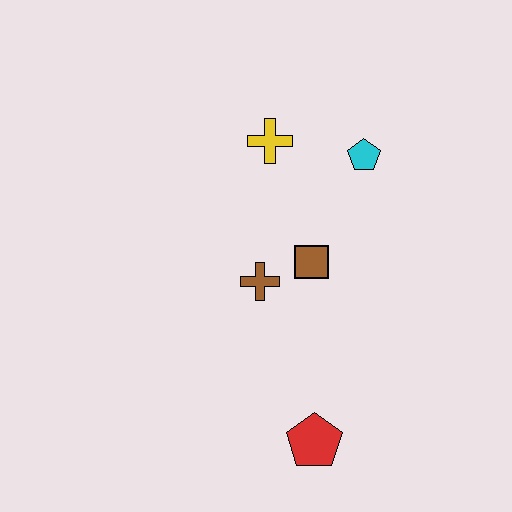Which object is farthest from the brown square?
The red pentagon is farthest from the brown square.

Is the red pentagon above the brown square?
No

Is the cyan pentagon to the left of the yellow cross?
No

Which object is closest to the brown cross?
The brown square is closest to the brown cross.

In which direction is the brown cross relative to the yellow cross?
The brown cross is below the yellow cross.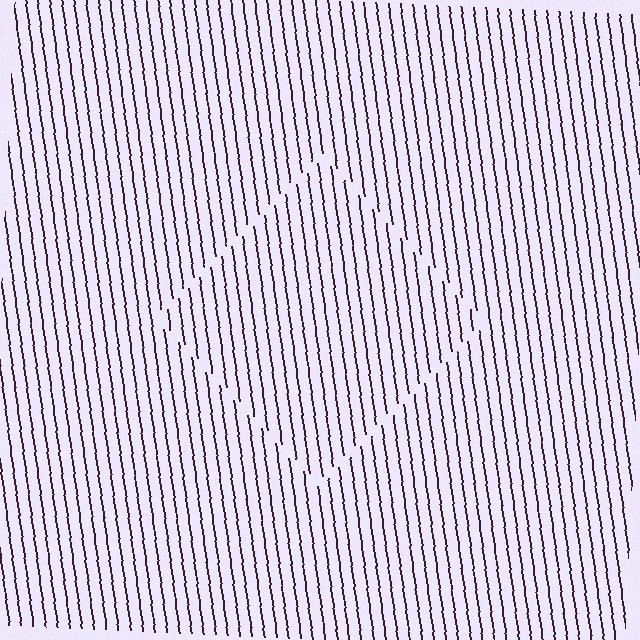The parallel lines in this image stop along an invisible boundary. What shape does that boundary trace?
An illusory square. The interior of the shape contains the same grating, shifted by half a period — the contour is defined by the phase discontinuity where line-ends from the inner and outer gratings abut.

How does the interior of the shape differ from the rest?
The interior of the shape contains the same grating, shifted by half a period — the contour is defined by the phase discontinuity where line-ends from the inner and outer gratings abut.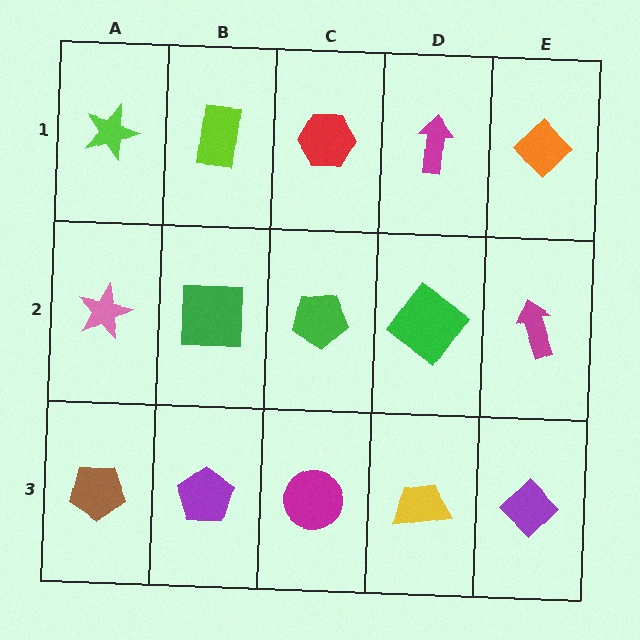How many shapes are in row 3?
5 shapes.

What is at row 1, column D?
A magenta arrow.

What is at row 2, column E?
A magenta arrow.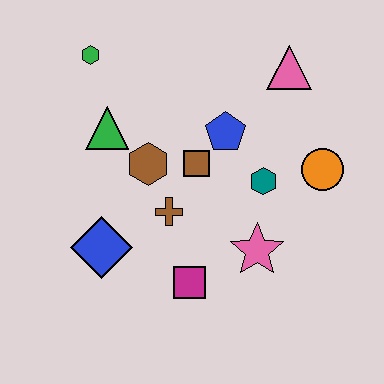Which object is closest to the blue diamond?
The brown cross is closest to the blue diamond.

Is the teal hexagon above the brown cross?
Yes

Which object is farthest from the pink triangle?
The blue diamond is farthest from the pink triangle.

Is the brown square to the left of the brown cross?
No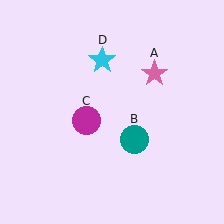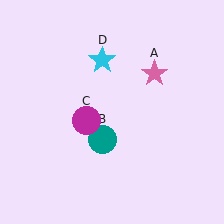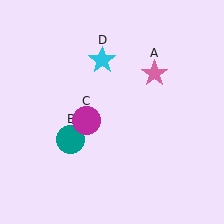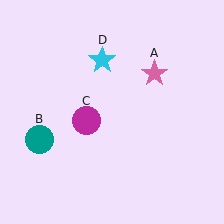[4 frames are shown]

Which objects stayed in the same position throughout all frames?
Pink star (object A) and magenta circle (object C) and cyan star (object D) remained stationary.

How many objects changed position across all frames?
1 object changed position: teal circle (object B).